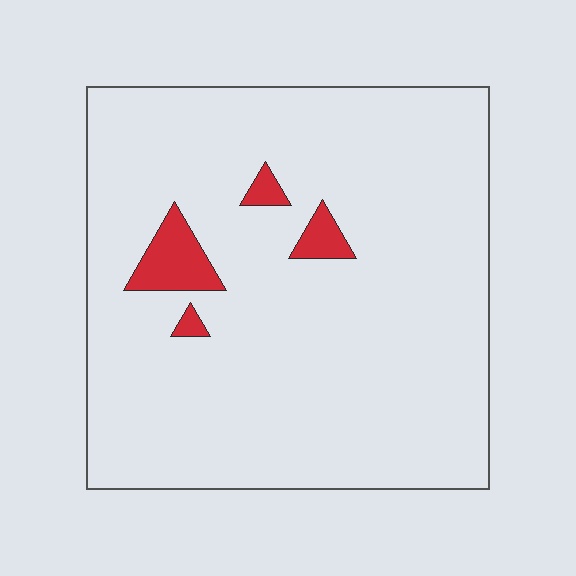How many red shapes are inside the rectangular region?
4.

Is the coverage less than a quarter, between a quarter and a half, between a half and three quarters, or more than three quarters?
Less than a quarter.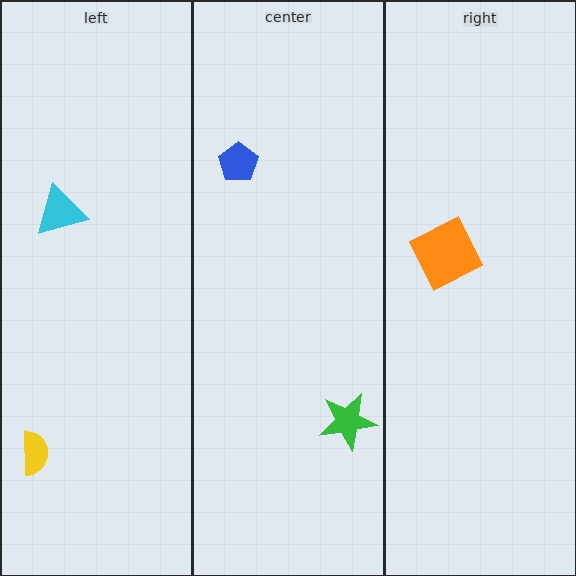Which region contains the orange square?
The right region.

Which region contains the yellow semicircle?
The left region.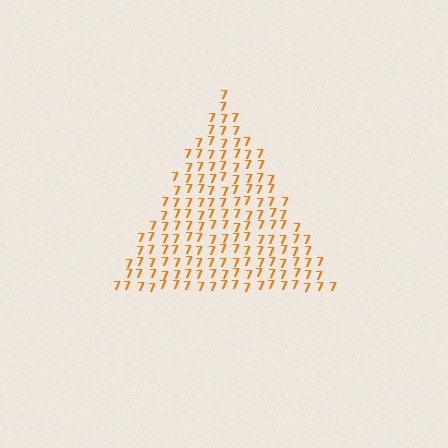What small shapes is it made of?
It is made of small digit 7's.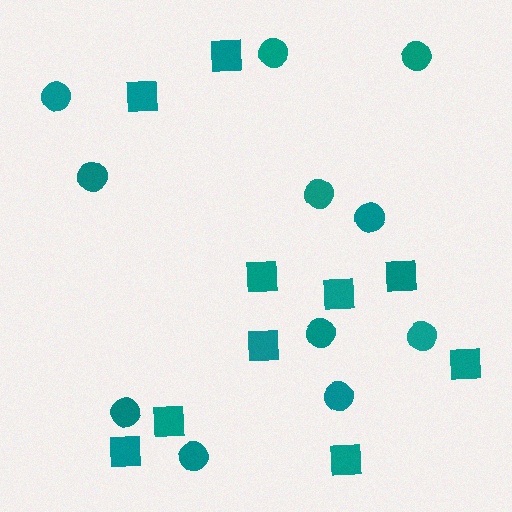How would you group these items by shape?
There are 2 groups: one group of squares (10) and one group of circles (11).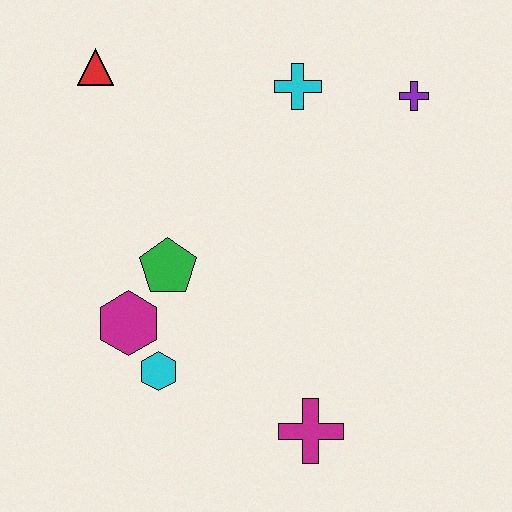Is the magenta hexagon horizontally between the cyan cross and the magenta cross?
No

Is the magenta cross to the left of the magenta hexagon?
No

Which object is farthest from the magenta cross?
The red triangle is farthest from the magenta cross.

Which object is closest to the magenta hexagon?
The cyan hexagon is closest to the magenta hexagon.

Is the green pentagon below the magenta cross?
No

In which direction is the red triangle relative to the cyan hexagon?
The red triangle is above the cyan hexagon.